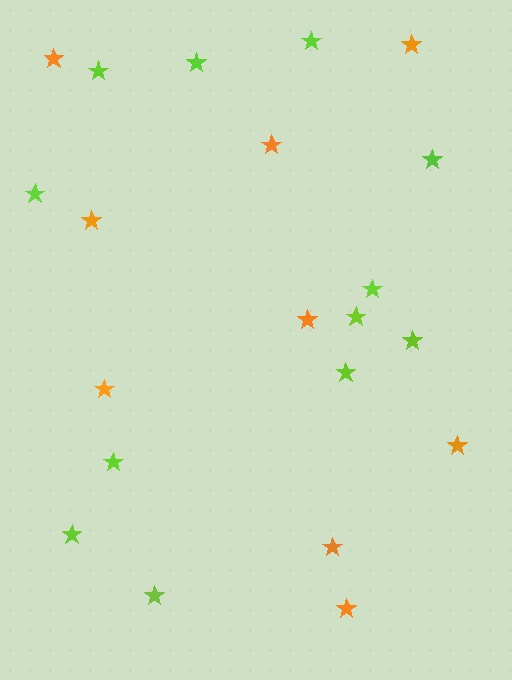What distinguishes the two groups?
There are 2 groups: one group of lime stars (12) and one group of orange stars (9).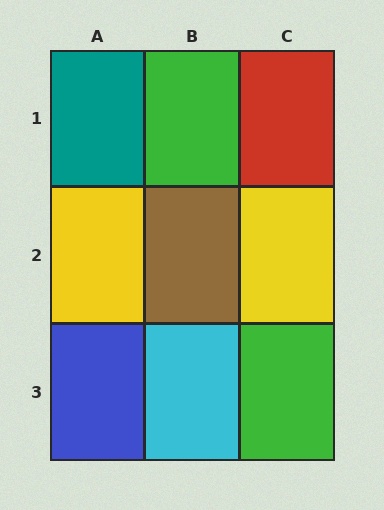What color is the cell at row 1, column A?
Teal.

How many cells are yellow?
2 cells are yellow.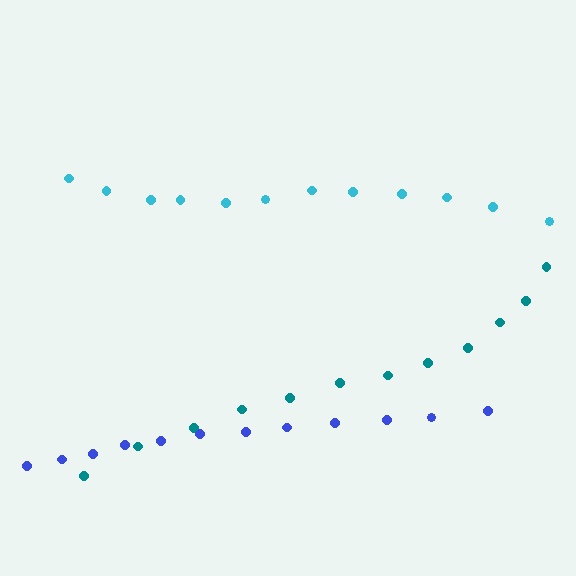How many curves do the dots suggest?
There are 3 distinct paths.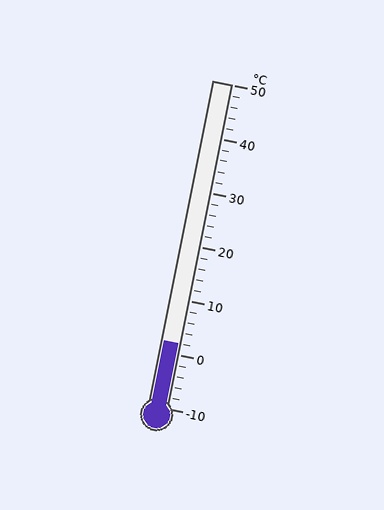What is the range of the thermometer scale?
The thermometer scale ranges from -10°C to 50°C.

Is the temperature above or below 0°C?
The temperature is above 0°C.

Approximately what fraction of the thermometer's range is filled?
The thermometer is filled to approximately 20% of its range.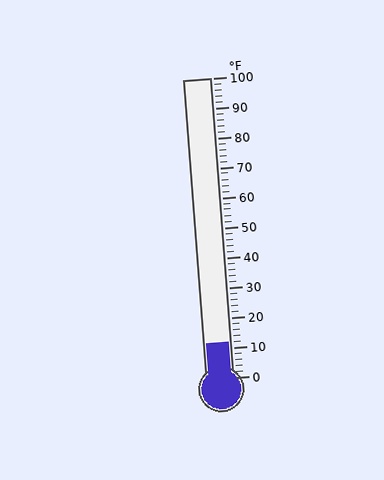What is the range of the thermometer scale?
The thermometer scale ranges from 0°F to 100°F.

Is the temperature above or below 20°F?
The temperature is below 20°F.